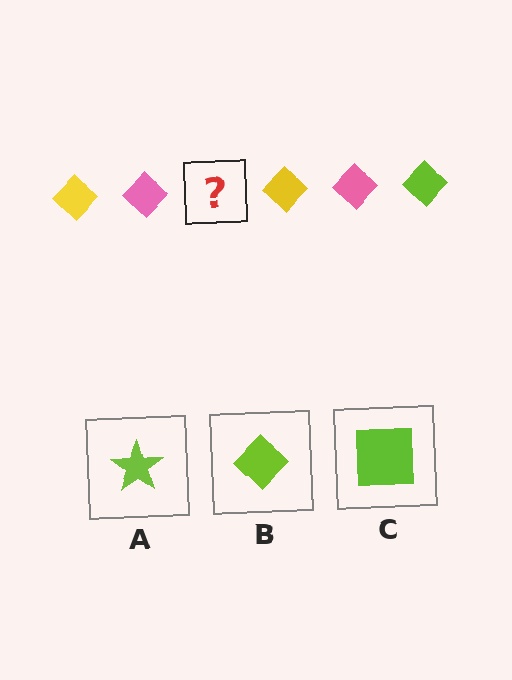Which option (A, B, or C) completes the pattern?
B.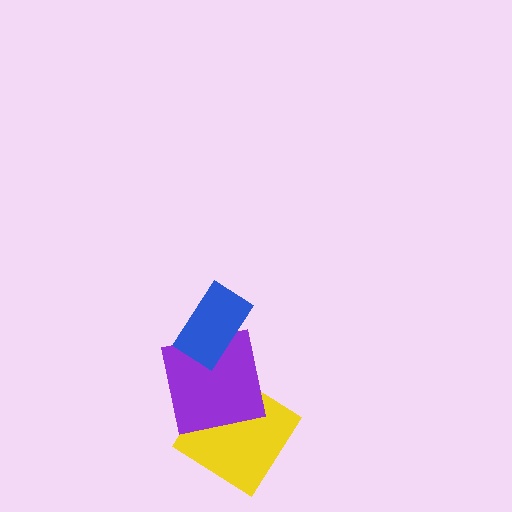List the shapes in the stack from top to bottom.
From top to bottom: the blue rectangle, the purple square, the yellow diamond.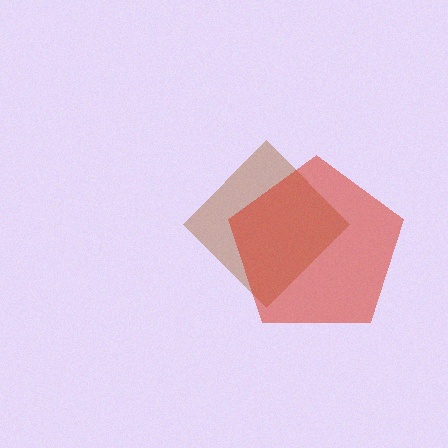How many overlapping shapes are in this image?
There are 2 overlapping shapes in the image.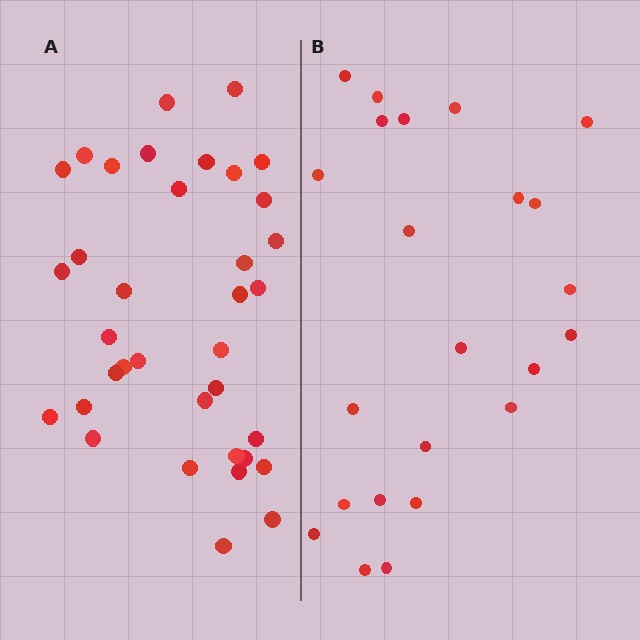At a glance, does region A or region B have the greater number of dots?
Region A (the left region) has more dots.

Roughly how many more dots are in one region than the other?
Region A has approximately 15 more dots than region B.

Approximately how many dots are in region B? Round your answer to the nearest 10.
About 20 dots. (The exact count is 23, which rounds to 20.)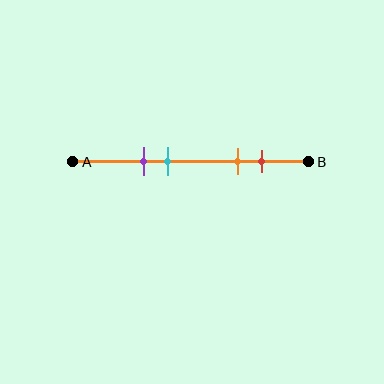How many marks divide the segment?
There are 4 marks dividing the segment.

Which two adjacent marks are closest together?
The purple and cyan marks are the closest adjacent pair.